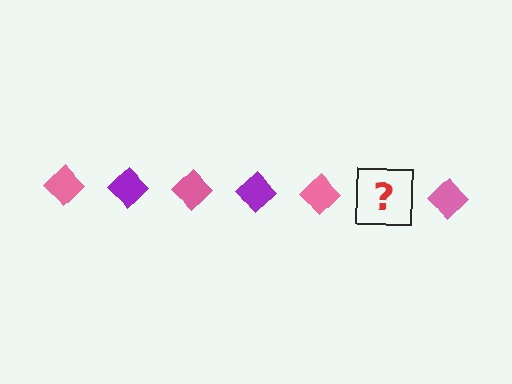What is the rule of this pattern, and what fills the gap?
The rule is that the pattern cycles through pink, purple diamonds. The gap should be filled with a purple diamond.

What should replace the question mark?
The question mark should be replaced with a purple diamond.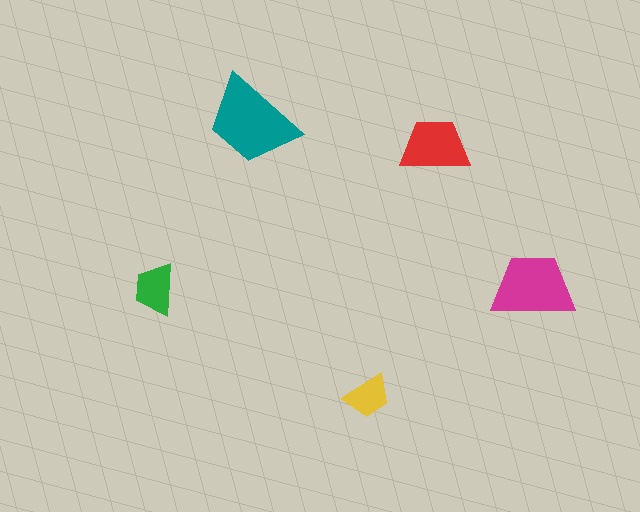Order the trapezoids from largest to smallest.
the teal one, the magenta one, the red one, the green one, the yellow one.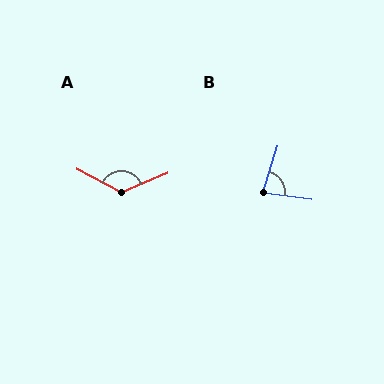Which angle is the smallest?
B, at approximately 81 degrees.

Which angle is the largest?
A, at approximately 130 degrees.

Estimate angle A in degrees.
Approximately 130 degrees.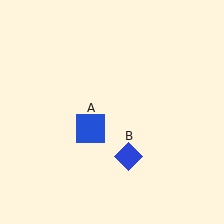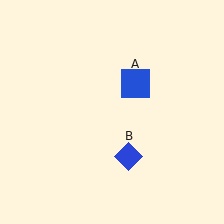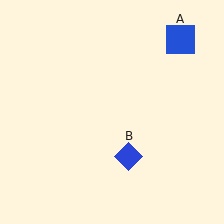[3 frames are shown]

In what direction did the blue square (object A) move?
The blue square (object A) moved up and to the right.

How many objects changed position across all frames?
1 object changed position: blue square (object A).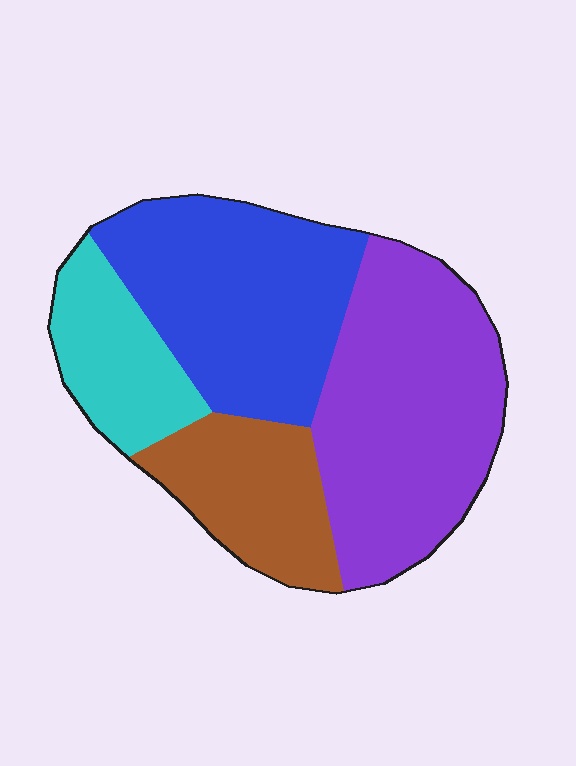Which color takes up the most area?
Purple, at roughly 35%.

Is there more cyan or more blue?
Blue.